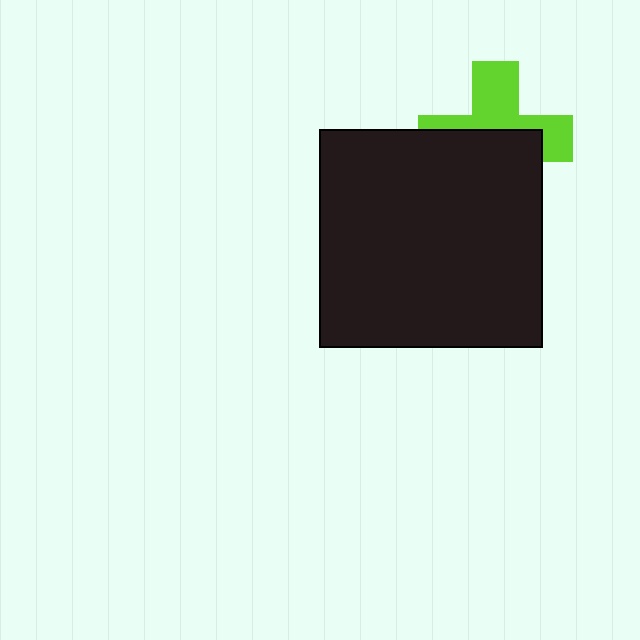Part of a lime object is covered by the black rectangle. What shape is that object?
It is a cross.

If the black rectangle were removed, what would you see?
You would see the complete lime cross.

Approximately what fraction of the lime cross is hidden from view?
Roughly 54% of the lime cross is hidden behind the black rectangle.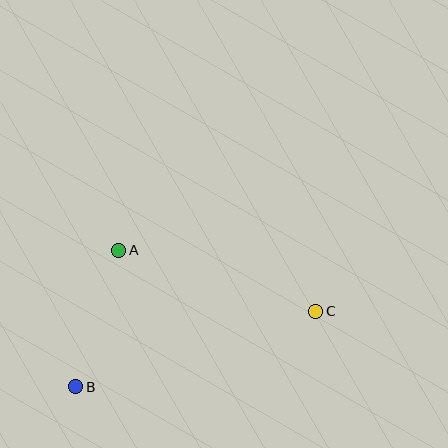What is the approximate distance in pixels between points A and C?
The distance between A and C is approximately 206 pixels.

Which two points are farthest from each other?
Points B and C are farthest from each other.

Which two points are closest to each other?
Points A and B are closest to each other.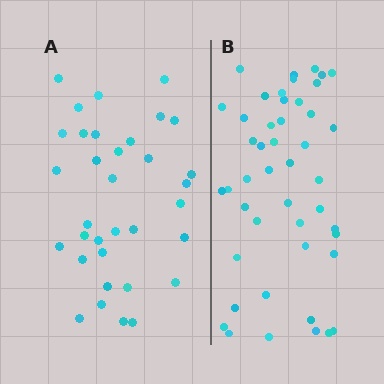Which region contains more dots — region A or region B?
Region B (the right region) has more dots.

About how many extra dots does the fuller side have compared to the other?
Region B has roughly 12 or so more dots than region A.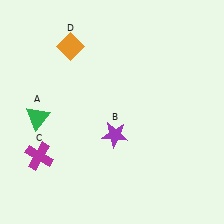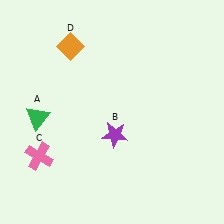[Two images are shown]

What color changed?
The cross (C) changed from magenta in Image 1 to pink in Image 2.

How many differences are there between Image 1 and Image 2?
There is 1 difference between the two images.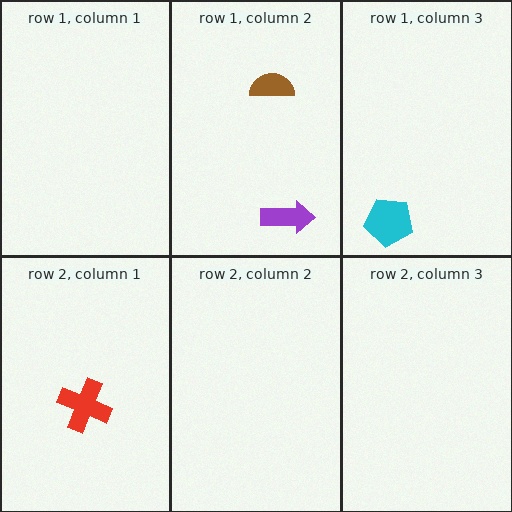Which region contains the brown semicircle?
The row 1, column 2 region.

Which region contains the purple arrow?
The row 1, column 2 region.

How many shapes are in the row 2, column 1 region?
1.